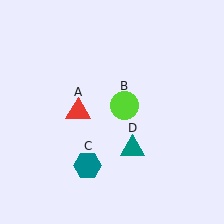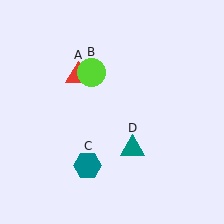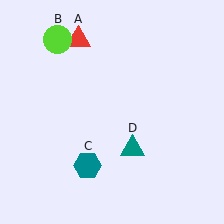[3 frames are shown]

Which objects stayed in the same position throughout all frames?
Teal hexagon (object C) and teal triangle (object D) remained stationary.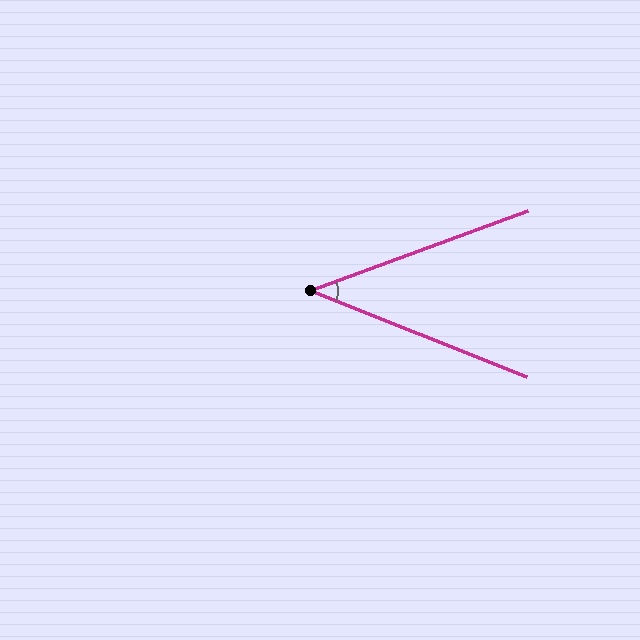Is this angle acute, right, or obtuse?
It is acute.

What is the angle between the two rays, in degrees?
Approximately 42 degrees.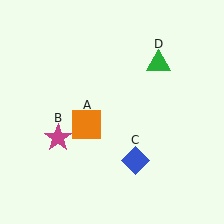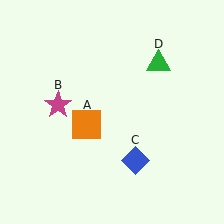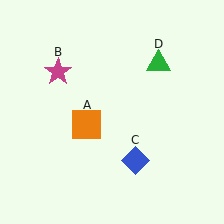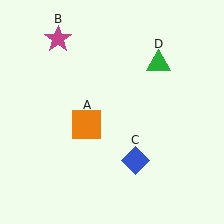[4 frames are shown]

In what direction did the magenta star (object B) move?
The magenta star (object B) moved up.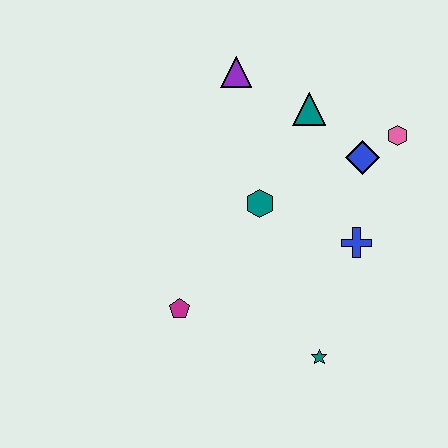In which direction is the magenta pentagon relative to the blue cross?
The magenta pentagon is to the left of the blue cross.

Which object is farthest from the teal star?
The purple triangle is farthest from the teal star.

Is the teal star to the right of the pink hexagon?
No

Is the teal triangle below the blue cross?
No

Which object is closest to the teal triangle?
The blue diamond is closest to the teal triangle.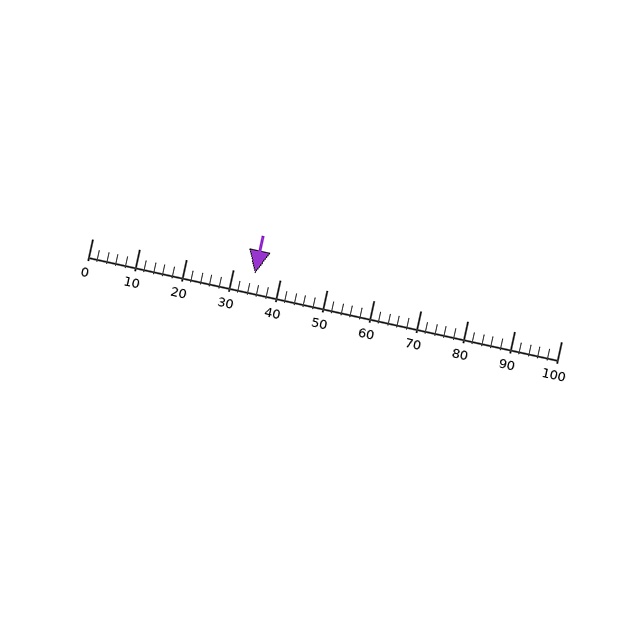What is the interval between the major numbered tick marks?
The major tick marks are spaced 10 units apart.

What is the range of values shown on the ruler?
The ruler shows values from 0 to 100.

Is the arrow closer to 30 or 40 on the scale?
The arrow is closer to 30.